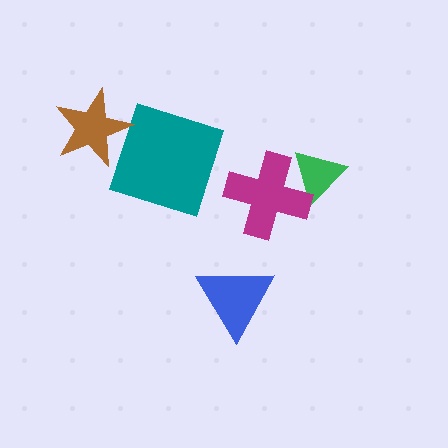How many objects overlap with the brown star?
0 objects overlap with the brown star.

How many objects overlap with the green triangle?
1 object overlaps with the green triangle.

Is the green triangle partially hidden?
Yes, it is partially covered by another shape.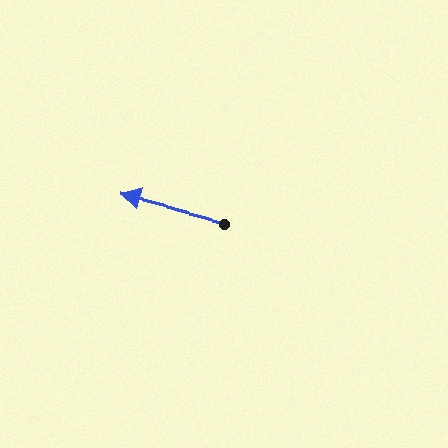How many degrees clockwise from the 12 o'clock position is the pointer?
Approximately 284 degrees.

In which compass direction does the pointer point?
West.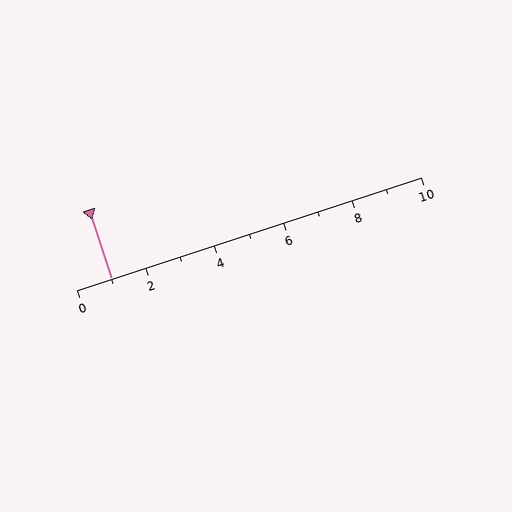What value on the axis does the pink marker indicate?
The marker indicates approximately 1.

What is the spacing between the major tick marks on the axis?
The major ticks are spaced 2 apart.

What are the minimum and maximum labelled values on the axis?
The axis runs from 0 to 10.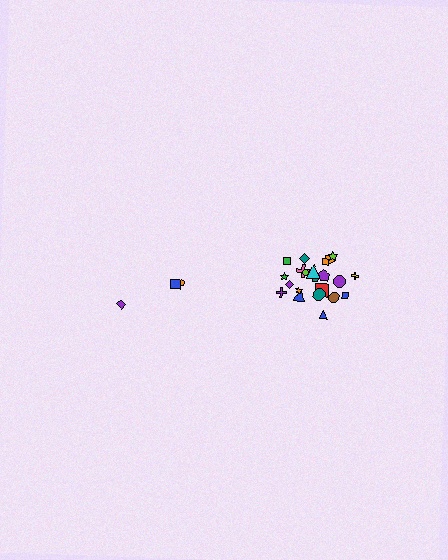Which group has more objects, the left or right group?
The right group.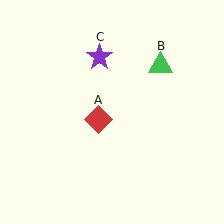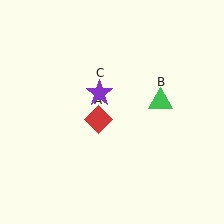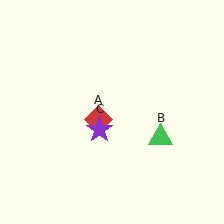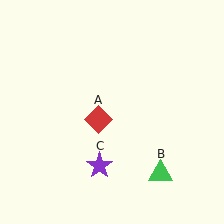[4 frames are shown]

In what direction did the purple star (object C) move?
The purple star (object C) moved down.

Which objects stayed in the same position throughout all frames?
Red diamond (object A) remained stationary.